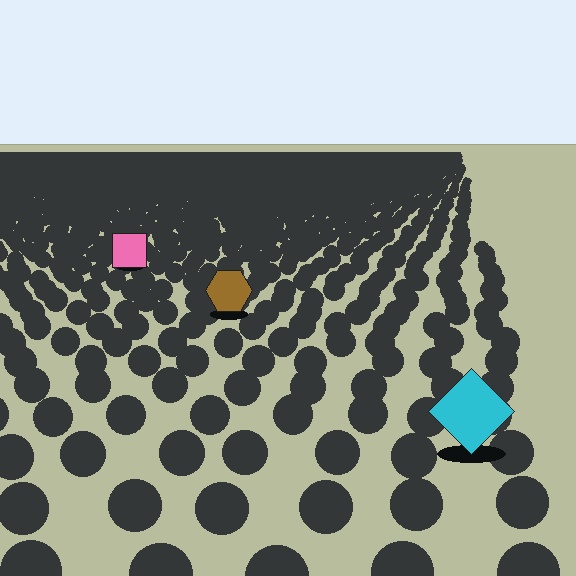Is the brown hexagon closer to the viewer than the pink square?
Yes. The brown hexagon is closer — you can tell from the texture gradient: the ground texture is coarser near it.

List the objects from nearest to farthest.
From nearest to farthest: the cyan diamond, the brown hexagon, the pink square.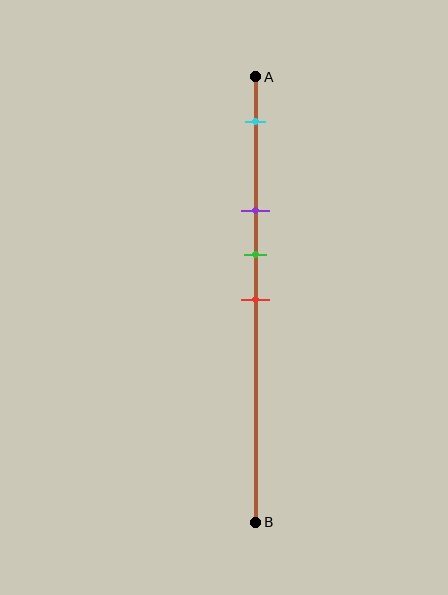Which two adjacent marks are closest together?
The green and red marks are the closest adjacent pair.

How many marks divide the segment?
There are 4 marks dividing the segment.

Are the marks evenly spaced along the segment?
No, the marks are not evenly spaced.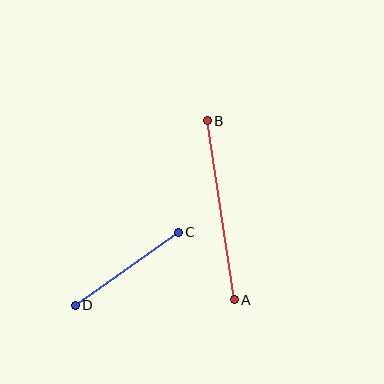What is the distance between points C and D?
The distance is approximately 127 pixels.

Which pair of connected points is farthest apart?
Points A and B are farthest apart.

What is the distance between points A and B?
The distance is approximately 181 pixels.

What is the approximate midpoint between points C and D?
The midpoint is at approximately (127, 269) pixels.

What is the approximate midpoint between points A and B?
The midpoint is at approximately (221, 210) pixels.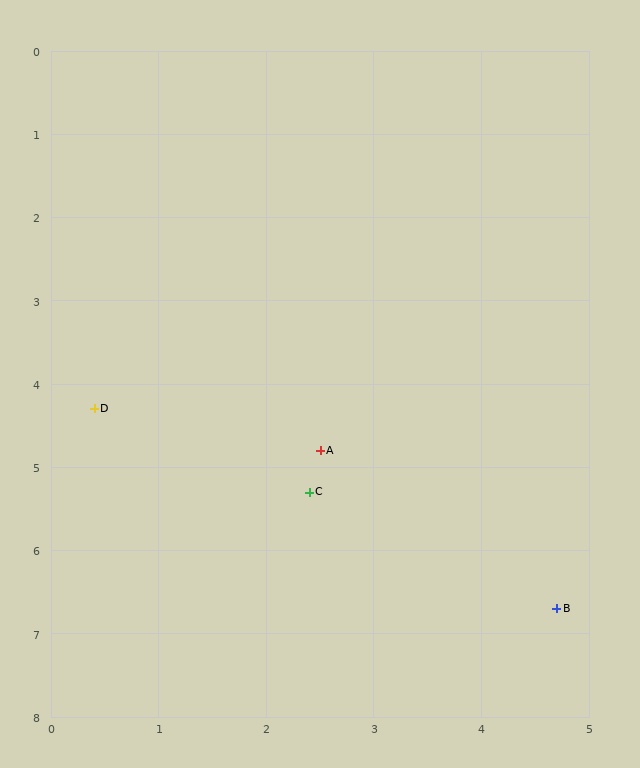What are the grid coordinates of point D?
Point D is at approximately (0.4, 4.3).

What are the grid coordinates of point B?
Point B is at approximately (4.7, 6.7).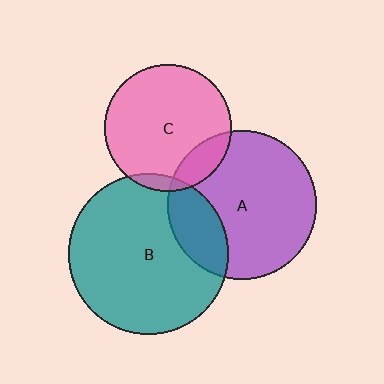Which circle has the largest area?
Circle B (teal).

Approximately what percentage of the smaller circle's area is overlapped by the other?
Approximately 5%.